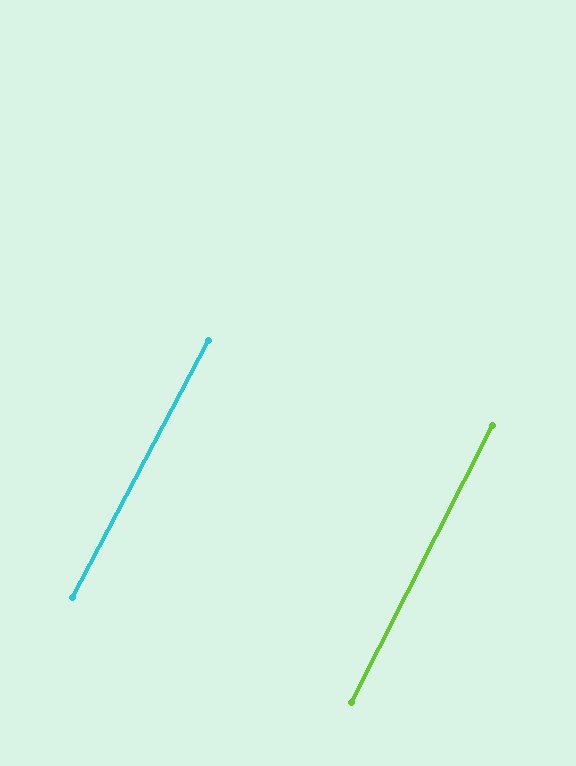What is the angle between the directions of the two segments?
Approximately 1 degree.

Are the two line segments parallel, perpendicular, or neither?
Parallel — their directions differ by only 0.9°.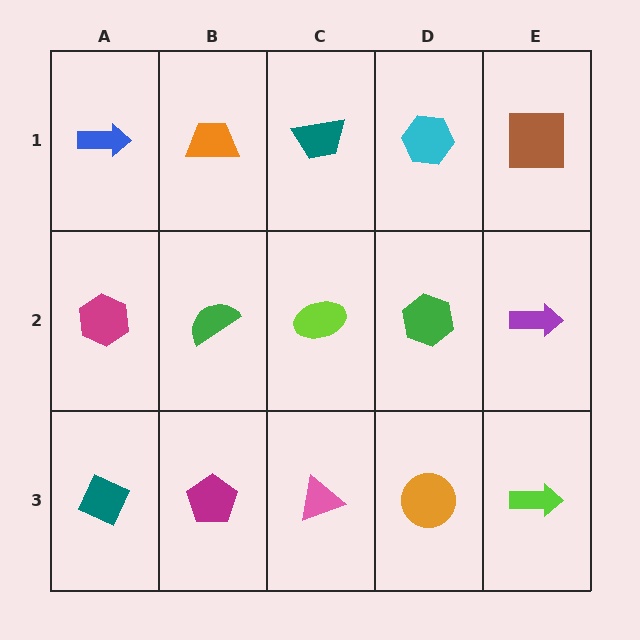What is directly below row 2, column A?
A teal diamond.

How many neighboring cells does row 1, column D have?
3.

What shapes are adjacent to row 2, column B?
An orange trapezoid (row 1, column B), a magenta pentagon (row 3, column B), a magenta hexagon (row 2, column A), a lime ellipse (row 2, column C).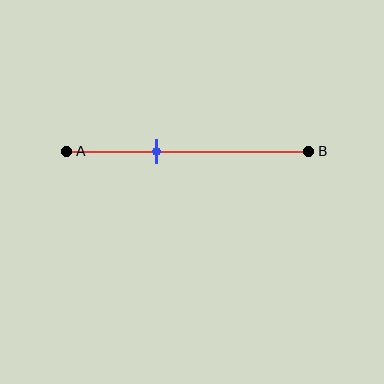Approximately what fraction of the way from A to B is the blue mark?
The blue mark is approximately 35% of the way from A to B.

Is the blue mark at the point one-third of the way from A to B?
No, the mark is at about 35% from A, not at the 33% one-third point.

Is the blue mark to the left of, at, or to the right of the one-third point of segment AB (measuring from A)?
The blue mark is to the right of the one-third point of segment AB.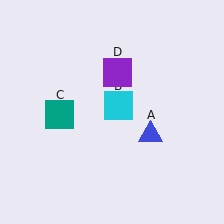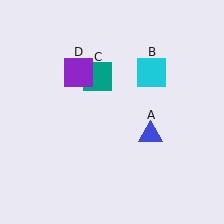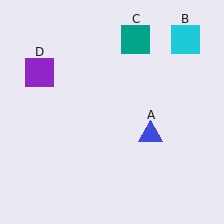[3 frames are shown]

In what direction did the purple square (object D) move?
The purple square (object D) moved left.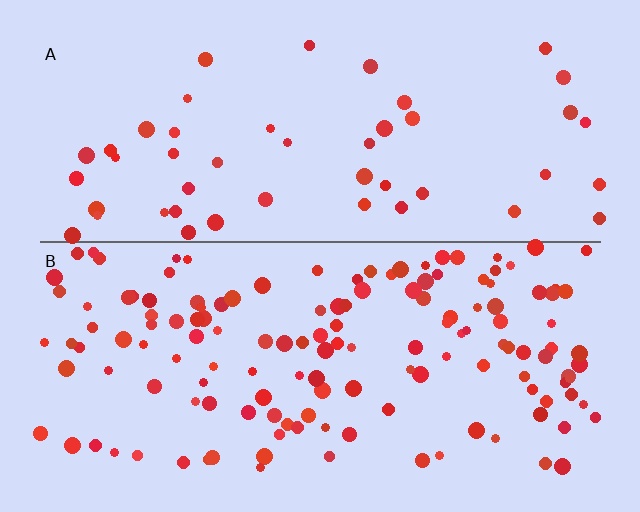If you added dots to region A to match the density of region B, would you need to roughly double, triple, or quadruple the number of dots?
Approximately triple.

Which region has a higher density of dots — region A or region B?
B (the bottom).